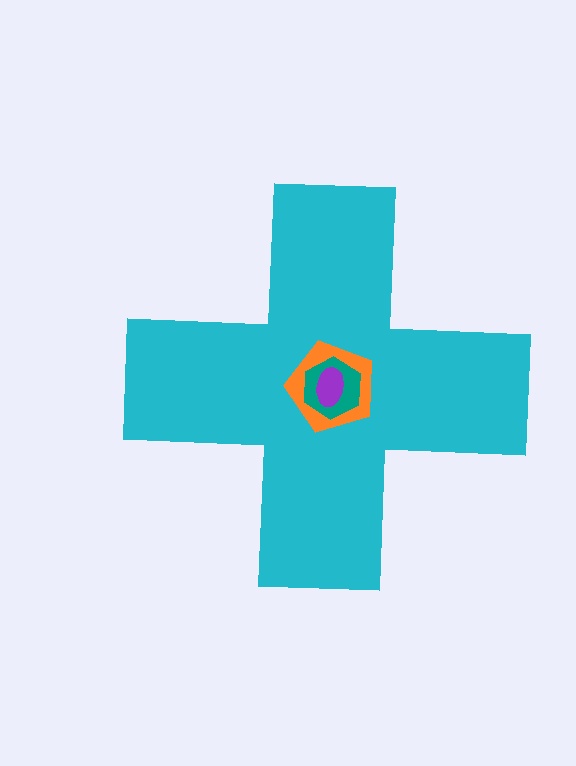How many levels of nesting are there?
4.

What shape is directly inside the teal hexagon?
The purple ellipse.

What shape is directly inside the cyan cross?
The orange pentagon.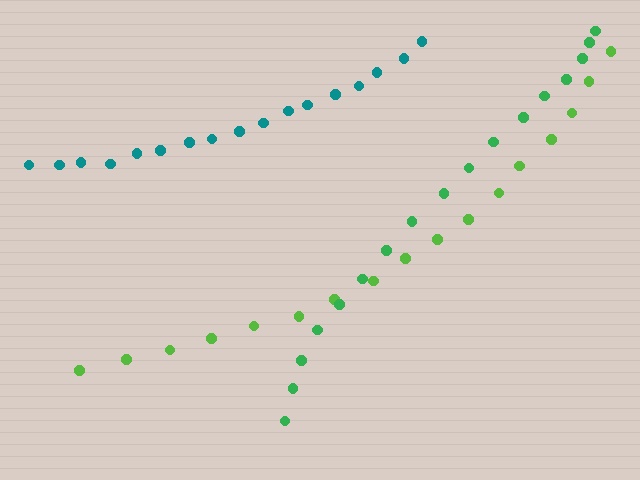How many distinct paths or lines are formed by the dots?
There are 3 distinct paths.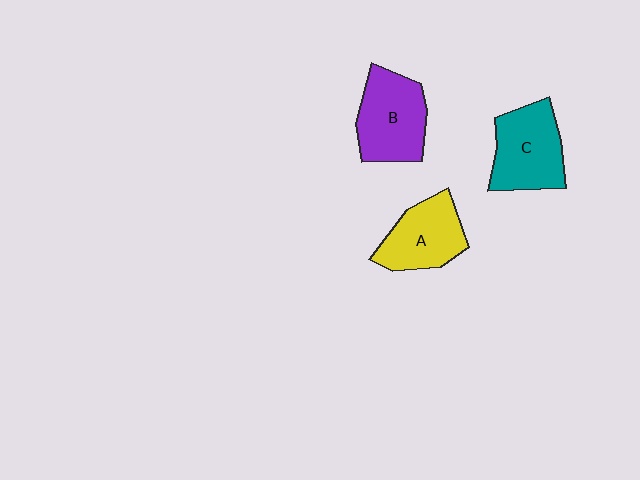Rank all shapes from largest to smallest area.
From largest to smallest: B (purple), C (teal), A (yellow).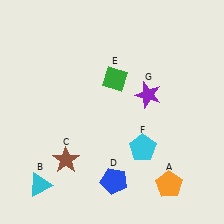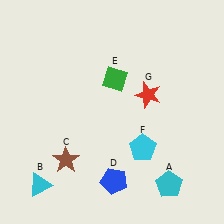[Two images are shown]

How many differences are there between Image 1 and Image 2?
There are 2 differences between the two images.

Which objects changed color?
A changed from orange to cyan. G changed from purple to red.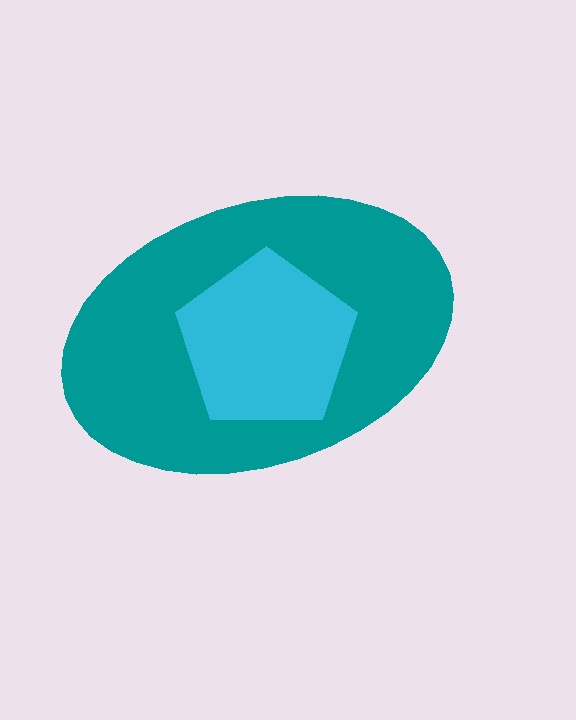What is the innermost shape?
The cyan pentagon.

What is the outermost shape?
The teal ellipse.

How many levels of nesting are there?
2.